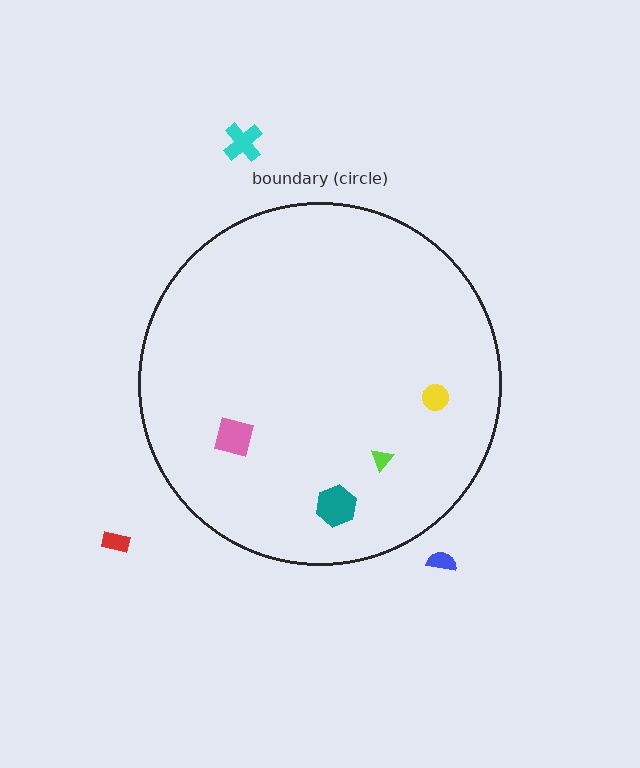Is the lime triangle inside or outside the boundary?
Inside.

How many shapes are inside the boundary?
4 inside, 3 outside.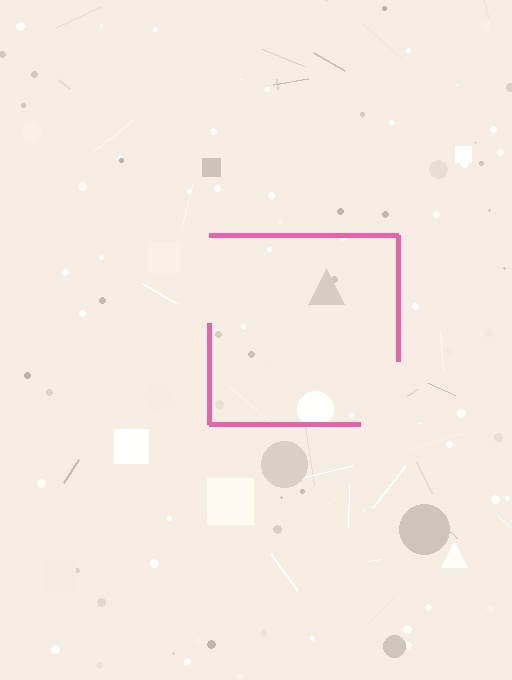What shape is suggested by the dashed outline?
The dashed outline suggests a square.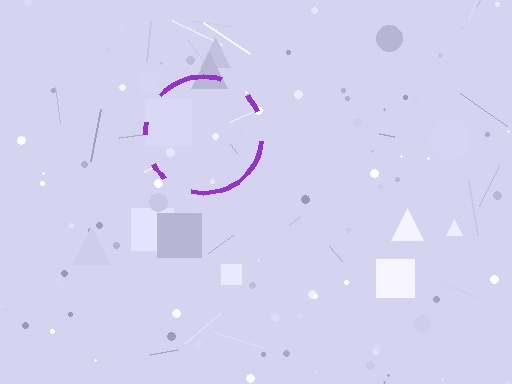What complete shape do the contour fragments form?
The contour fragments form a circle.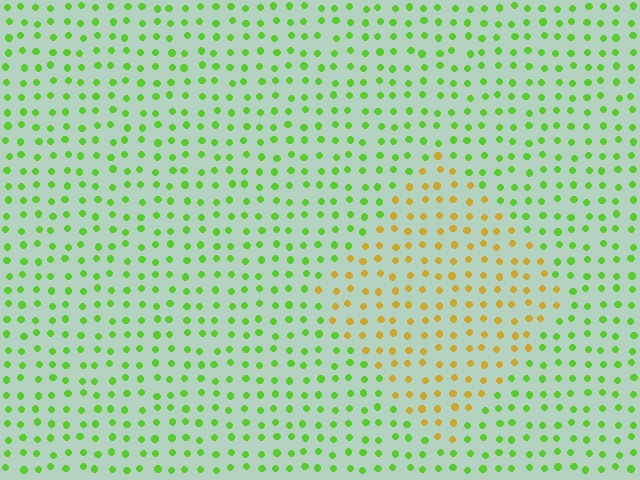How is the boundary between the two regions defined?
The boundary is defined purely by a slight shift in hue (about 58 degrees). Spacing, size, and orientation are identical on both sides.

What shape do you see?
I see a diamond.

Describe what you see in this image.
The image is filled with small lime elements in a uniform arrangement. A diamond-shaped region is visible where the elements are tinted to a slightly different hue, forming a subtle color boundary.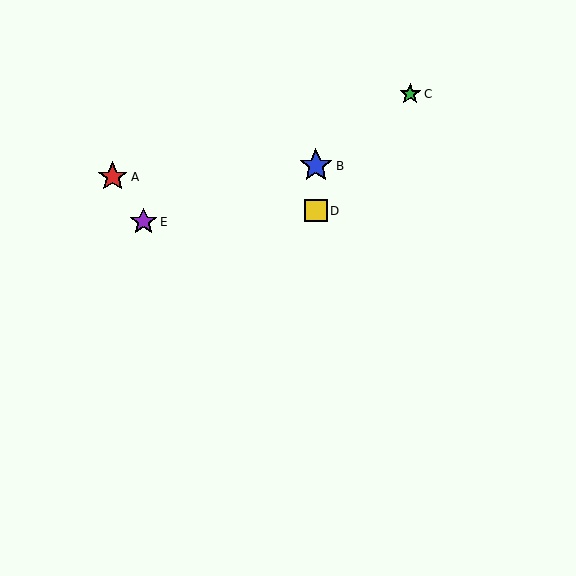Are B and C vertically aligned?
No, B is at x≈316 and C is at x≈410.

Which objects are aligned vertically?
Objects B, D are aligned vertically.